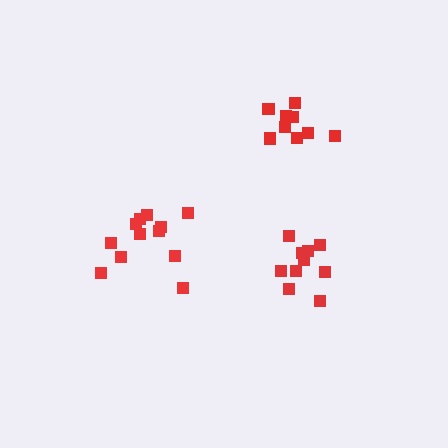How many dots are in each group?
Group 1: 9 dots, Group 2: 12 dots, Group 3: 10 dots (31 total).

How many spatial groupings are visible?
There are 3 spatial groupings.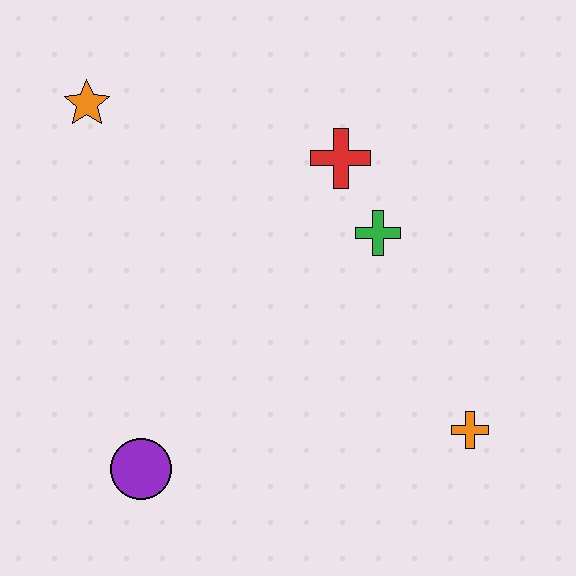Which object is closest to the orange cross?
The green cross is closest to the orange cross.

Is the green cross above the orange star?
No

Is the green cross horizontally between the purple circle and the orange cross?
Yes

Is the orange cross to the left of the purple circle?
No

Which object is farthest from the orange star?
The orange cross is farthest from the orange star.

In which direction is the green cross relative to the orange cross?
The green cross is above the orange cross.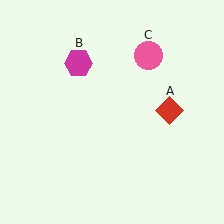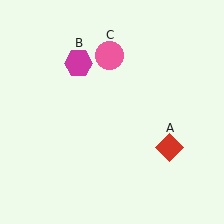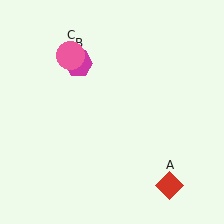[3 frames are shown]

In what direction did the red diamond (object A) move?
The red diamond (object A) moved down.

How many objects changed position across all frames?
2 objects changed position: red diamond (object A), pink circle (object C).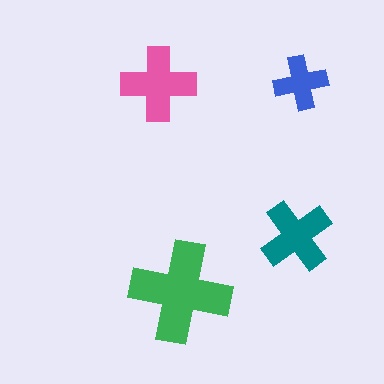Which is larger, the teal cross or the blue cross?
The teal one.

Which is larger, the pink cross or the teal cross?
The pink one.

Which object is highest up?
The blue cross is topmost.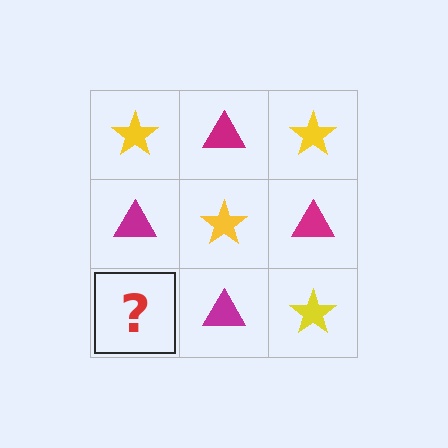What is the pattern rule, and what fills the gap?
The rule is that it alternates yellow star and magenta triangle in a checkerboard pattern. The gap should be filled with a yellow star.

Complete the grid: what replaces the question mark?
The question mark should be replaced with a yellow star.